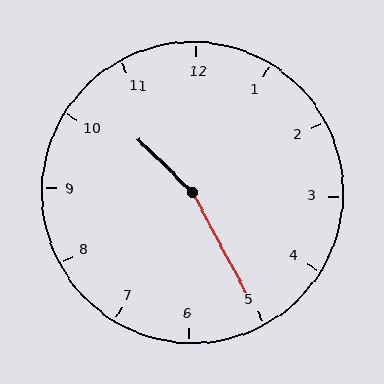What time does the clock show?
10:25.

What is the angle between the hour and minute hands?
Approximately 162 degrees.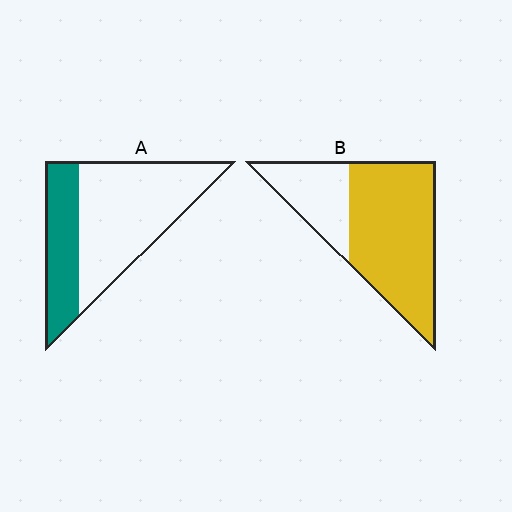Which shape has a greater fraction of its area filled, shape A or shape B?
Shape B.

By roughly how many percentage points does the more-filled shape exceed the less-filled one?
By roughly 40 percentage points (B over A).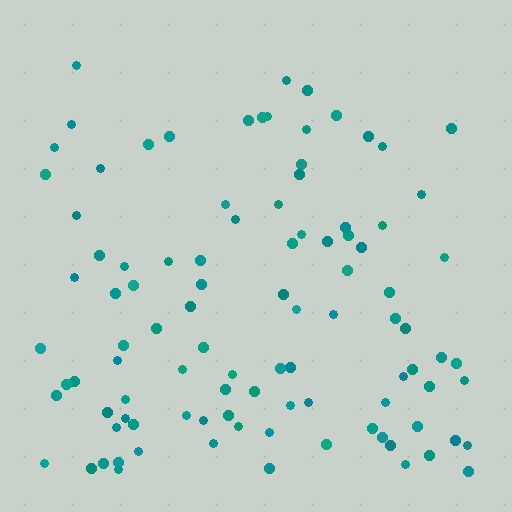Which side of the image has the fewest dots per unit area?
The top.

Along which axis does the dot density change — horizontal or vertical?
Vertical.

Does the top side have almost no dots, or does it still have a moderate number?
Still a moderate number, just noticeably fewer than the bottom.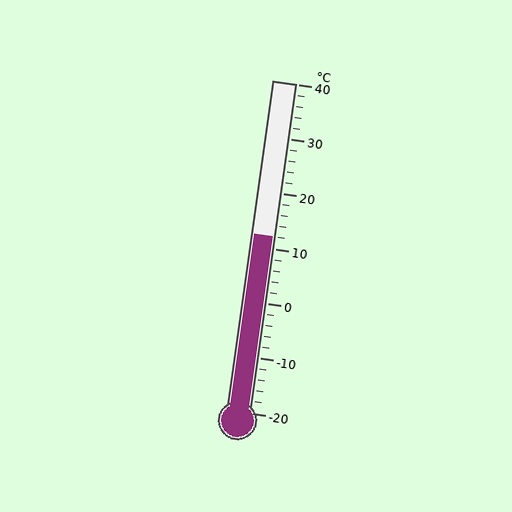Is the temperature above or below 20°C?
The temperature is below 20°C.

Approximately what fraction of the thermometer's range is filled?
The thermometer is filled to approximately 55% of its range.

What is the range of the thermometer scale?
The thermometer scale ranges from -20°C to 40°C.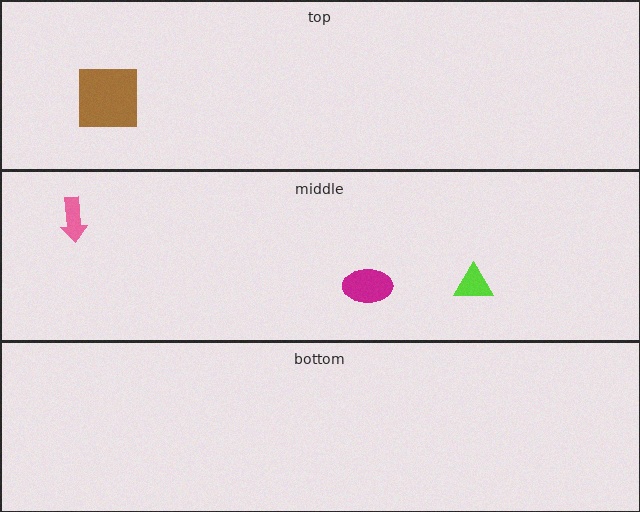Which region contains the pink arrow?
The middle region.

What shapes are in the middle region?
The lime triangle, the magenta ellipse, the pink arrow.